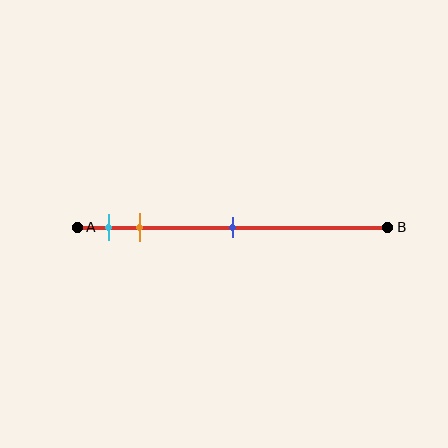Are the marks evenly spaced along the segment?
No, the marks are not evenly spaced.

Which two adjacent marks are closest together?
The cyan and orange marks are the closest adjacent pair.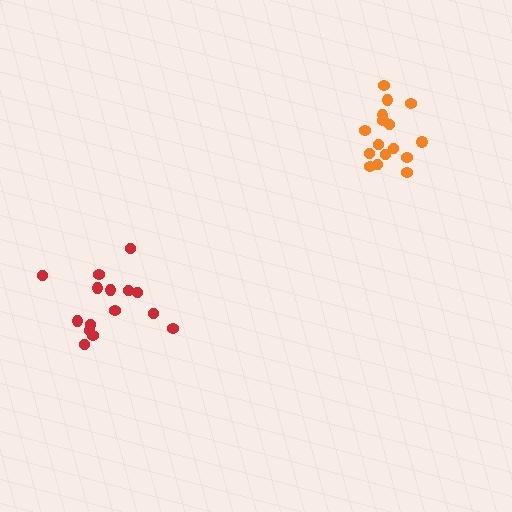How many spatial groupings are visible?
There are 2 spatial groupings.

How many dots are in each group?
Group 1: 16 dots, Group 2: 15 dots (31 total).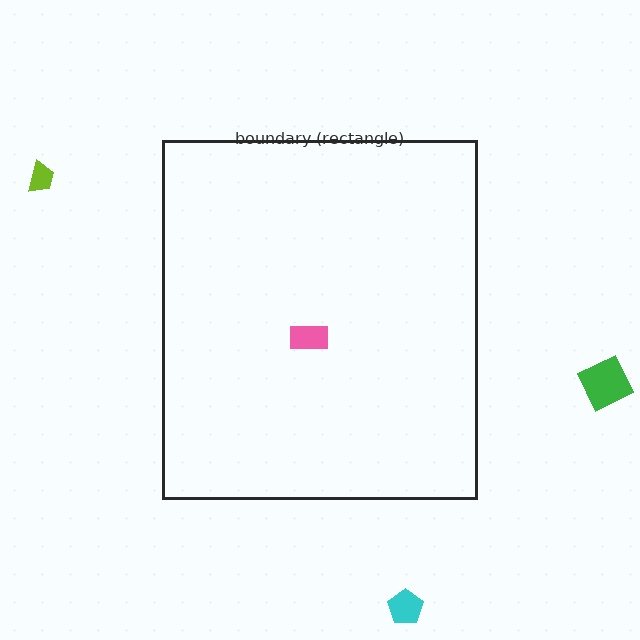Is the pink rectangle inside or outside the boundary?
Inside.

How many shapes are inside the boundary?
1 inside, 3 outside.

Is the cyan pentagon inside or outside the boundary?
Outside.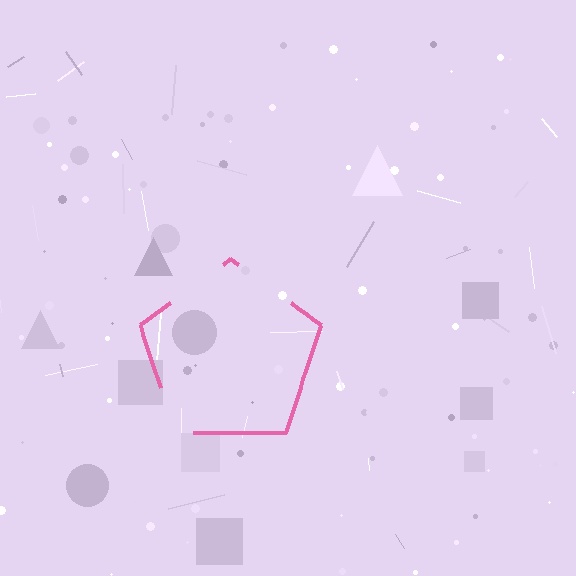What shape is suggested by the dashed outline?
The dashed outline suggests a pentagon.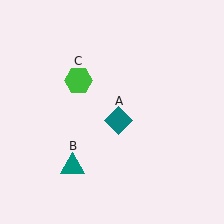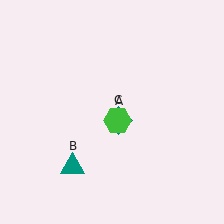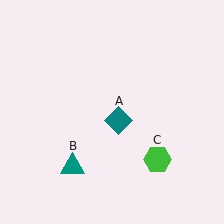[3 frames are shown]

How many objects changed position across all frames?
1 object changed position: green hexagon (object C).